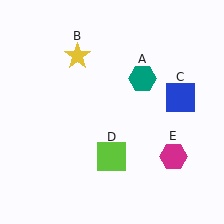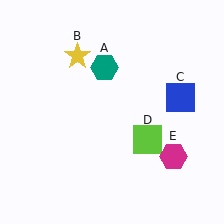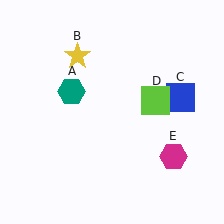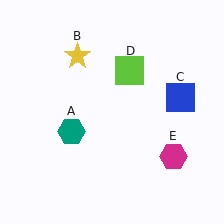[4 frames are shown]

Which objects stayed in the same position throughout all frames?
Yellow star (object B) and blue square (object C) and magenta hexagon (object E) remained stationary.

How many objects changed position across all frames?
2 objects changed position: teal hexagon (object A), lime square (object D).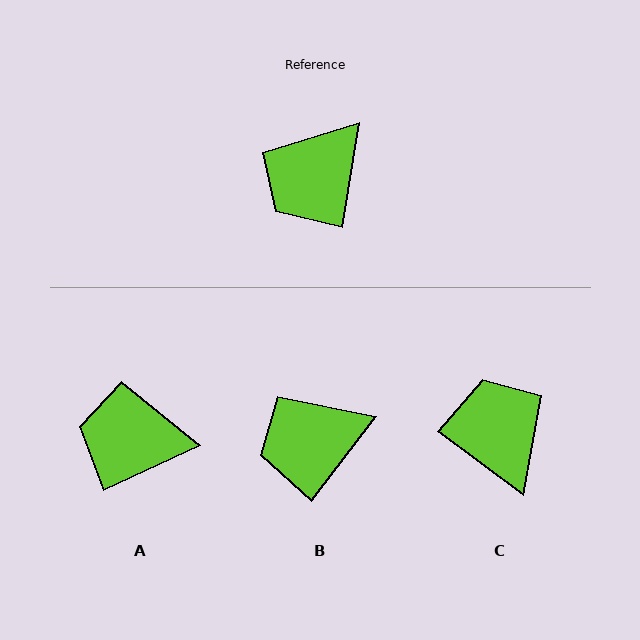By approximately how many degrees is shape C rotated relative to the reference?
Approximately 117 degrees clockwise.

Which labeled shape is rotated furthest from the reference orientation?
C, about 117 degrees away.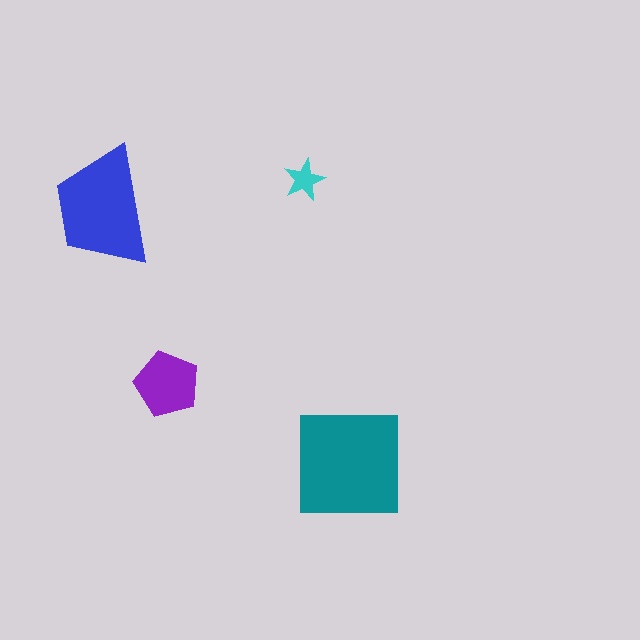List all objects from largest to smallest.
The teal square, the blue trapezoid, the purple pentagon, the cyan star.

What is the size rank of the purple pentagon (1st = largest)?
3rd.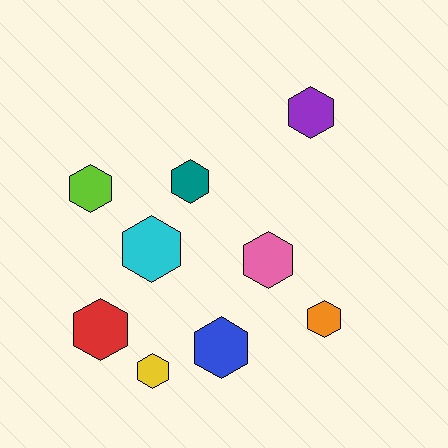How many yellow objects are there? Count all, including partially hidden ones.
There is 1 yellow object.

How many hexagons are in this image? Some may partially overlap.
There are 9 hexagons.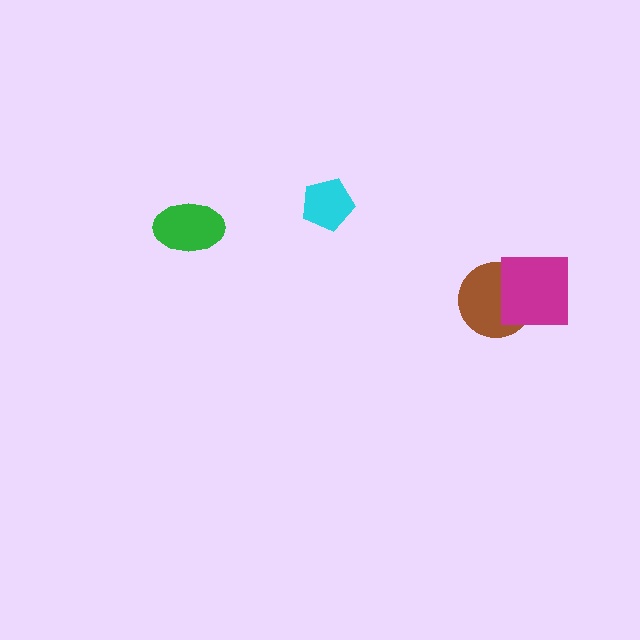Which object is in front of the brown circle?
The magenta square is in front of the brown circle.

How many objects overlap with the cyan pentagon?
0 objects overlap with the cyan pentagon.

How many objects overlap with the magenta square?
1 object overlaps with the magenta square.